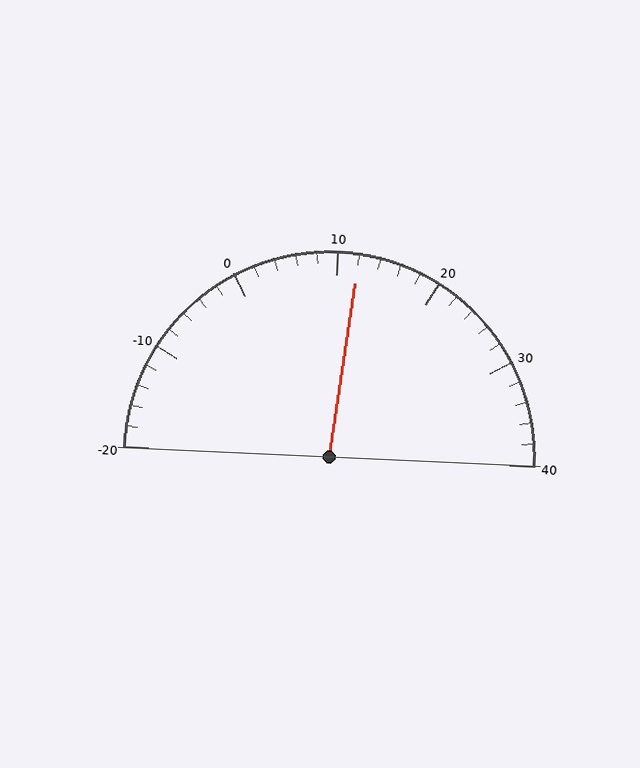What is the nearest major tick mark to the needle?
The nearest major tick mark is 10.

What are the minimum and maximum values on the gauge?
The gauge ranges from -20 to 40.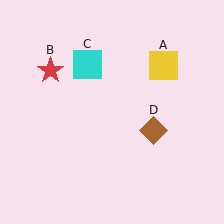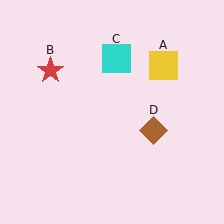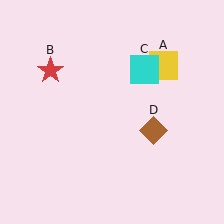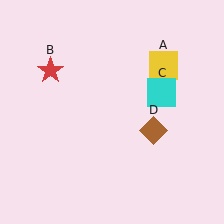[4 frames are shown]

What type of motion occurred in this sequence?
The cyan square (object C) rotated clockwise around the center of the scene.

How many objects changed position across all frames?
1 object changed position: cyan square (object C).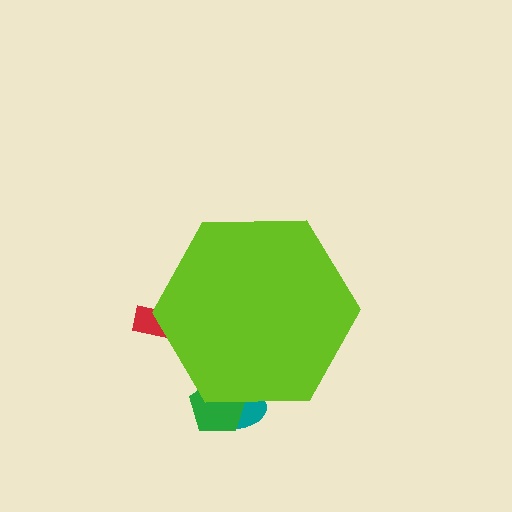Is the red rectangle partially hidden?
Yes, the red rectangle is partially hidden behind the lime hexagon.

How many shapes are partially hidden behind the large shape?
3 shapes are partially hidden.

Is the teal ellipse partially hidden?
Yes, the teal ellipse is partially hidden behind the lime hexagon.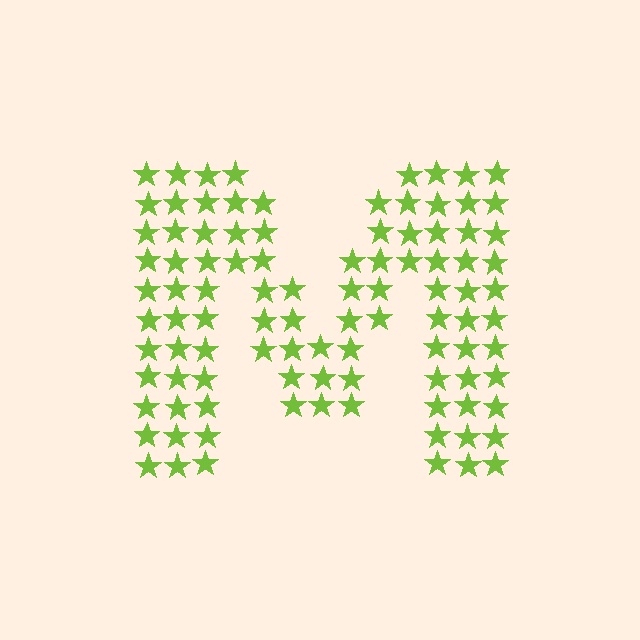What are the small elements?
The small elements are stars.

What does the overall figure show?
The overall figure shows the letter M.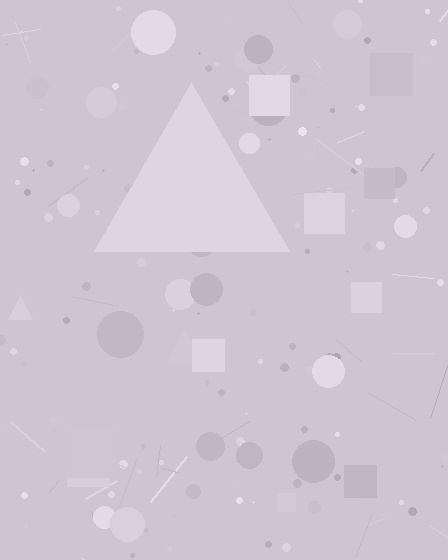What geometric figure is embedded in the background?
A triangle is embedded in the background.